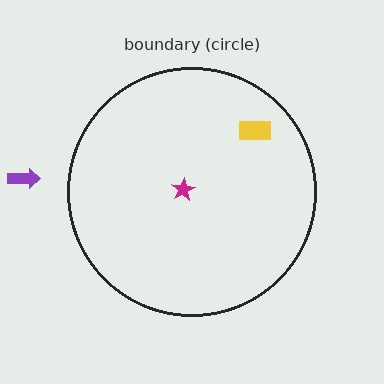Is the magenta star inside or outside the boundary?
Inside.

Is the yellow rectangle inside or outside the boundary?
Inside.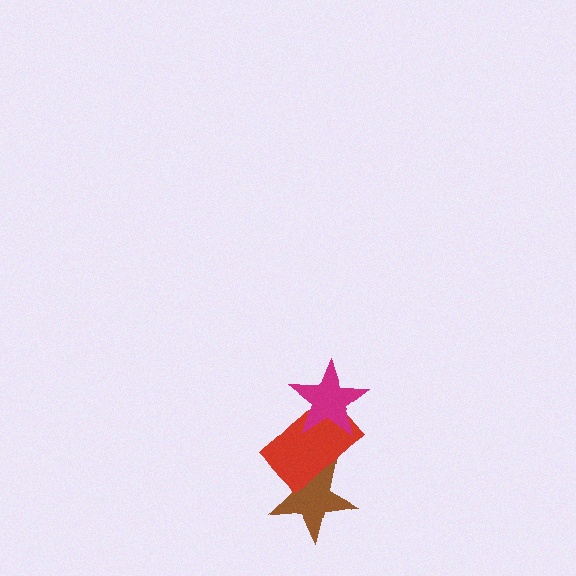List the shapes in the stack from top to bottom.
From top to bottom: the magenta star, the red rectangle, the brown star.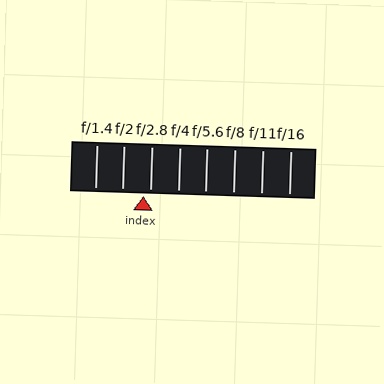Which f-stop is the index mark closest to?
The index mark is closest to f/2.8.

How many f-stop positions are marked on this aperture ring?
There are 8 f-stop positions marked.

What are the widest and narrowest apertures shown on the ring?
The widest aperture shown is f/1.4 and the narrowest is f/16.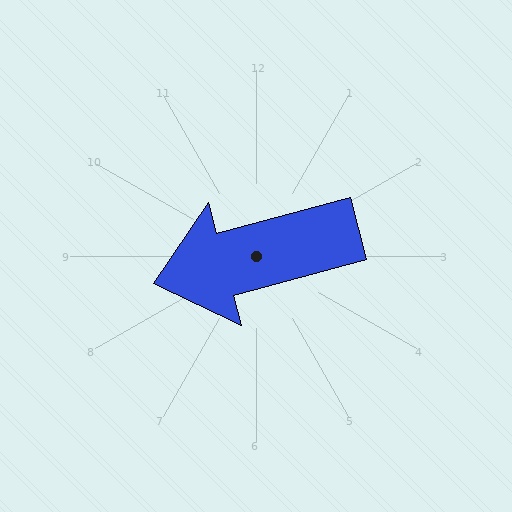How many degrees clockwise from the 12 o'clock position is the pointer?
Approximately 255 degrees.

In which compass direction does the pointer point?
West.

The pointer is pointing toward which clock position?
Roughly 9 o'clock.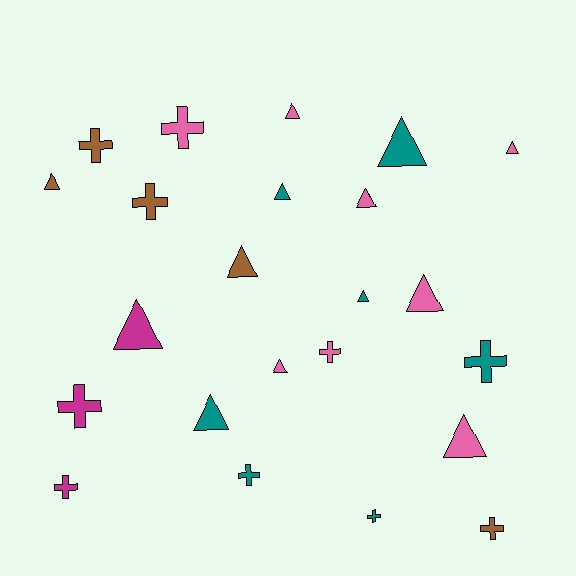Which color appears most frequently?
Pink, with 8 objects.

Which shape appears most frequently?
Triangle, with 13 objects.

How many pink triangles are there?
There are 6 pink triangles.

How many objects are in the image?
There are 23 objects.